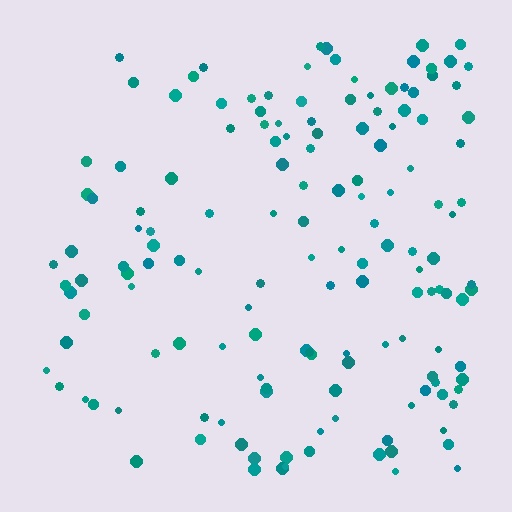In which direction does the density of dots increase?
From left to right, with the right side densest.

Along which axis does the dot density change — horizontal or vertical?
Horizontal.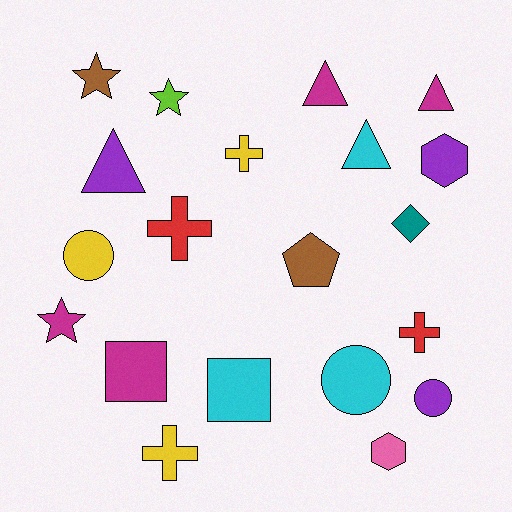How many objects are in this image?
There are 20 objects.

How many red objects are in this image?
There are 2 red objects.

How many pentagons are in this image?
There is 1 pentagon.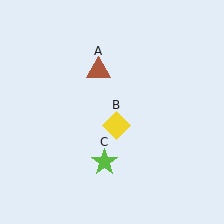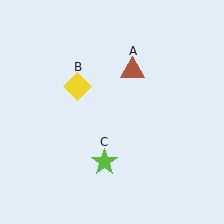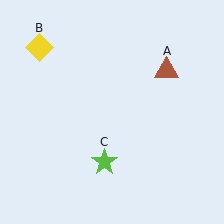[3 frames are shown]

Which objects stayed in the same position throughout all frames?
Lime star (object C) remained stationary.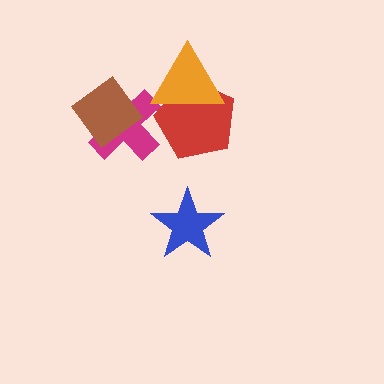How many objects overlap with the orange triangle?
1 object overlaps with the orange triangle.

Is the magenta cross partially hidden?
Yes, it is partially covered by another shape.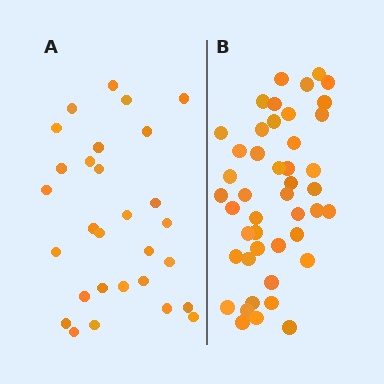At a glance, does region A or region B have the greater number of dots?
Region B (the right region) has more dots.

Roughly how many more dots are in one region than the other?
Region B has approximately 15 more dots than region A.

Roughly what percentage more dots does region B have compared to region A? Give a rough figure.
About 55% more.